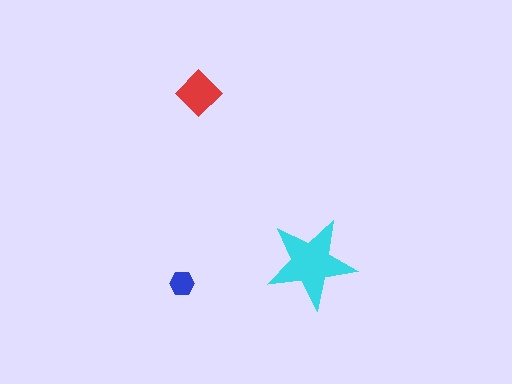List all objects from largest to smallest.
The cyan star, the red diamond, the blue hexagon.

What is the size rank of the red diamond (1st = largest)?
2nd.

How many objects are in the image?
There are 3 objects in the image.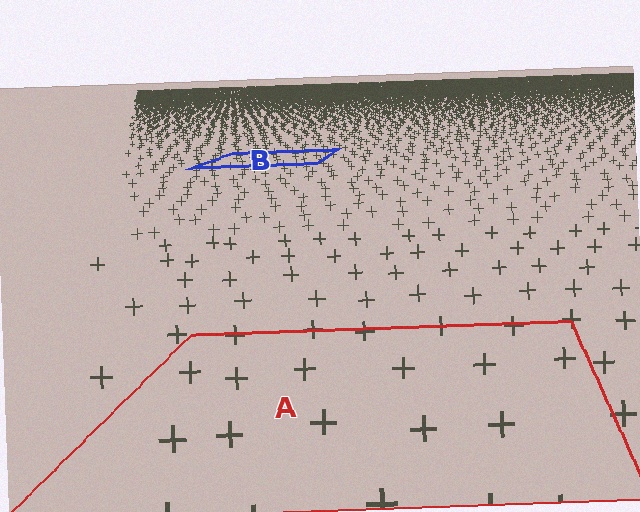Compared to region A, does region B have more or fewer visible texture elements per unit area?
Region B has more texture elements per unit area — they are packed more densely because it is farther away.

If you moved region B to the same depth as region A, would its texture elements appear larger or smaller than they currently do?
They would appear larger. At a closer depth, the same texture elements are projected at a bigger on-screen size.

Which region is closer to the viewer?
Region A is closer. The texture elements there are larger and more spread out.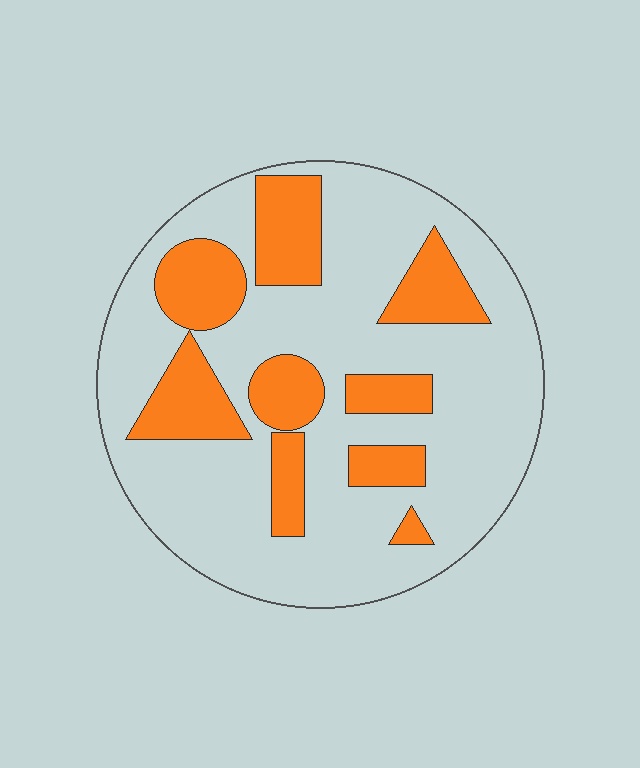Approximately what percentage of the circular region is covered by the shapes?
Approximately 25%.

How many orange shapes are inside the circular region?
9.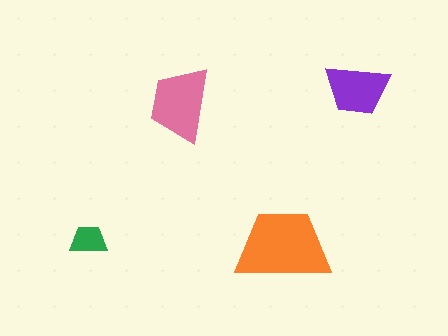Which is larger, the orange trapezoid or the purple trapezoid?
The orange one.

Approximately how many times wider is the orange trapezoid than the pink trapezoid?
About 1.5 times wider.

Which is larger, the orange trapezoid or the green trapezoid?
The orange one.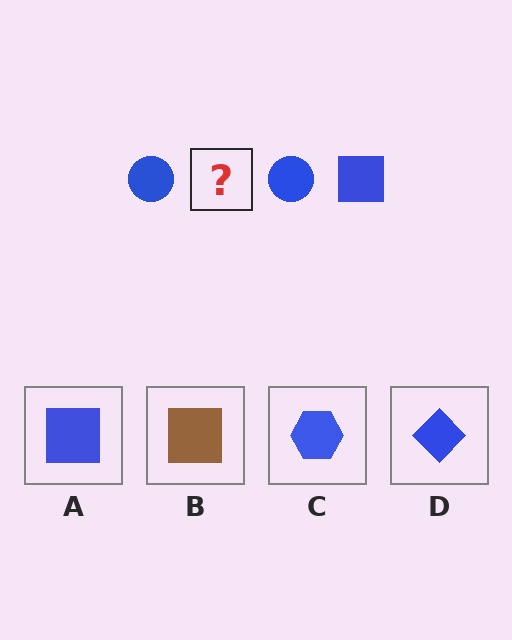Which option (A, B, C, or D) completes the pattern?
A.